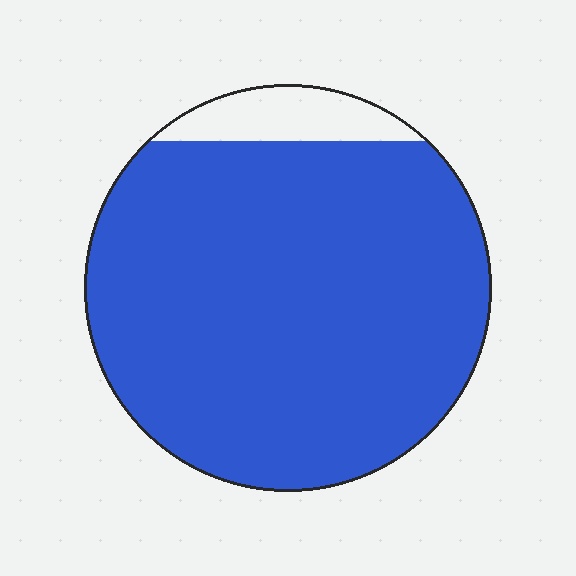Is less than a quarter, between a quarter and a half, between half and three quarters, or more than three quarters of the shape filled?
More than three quarters.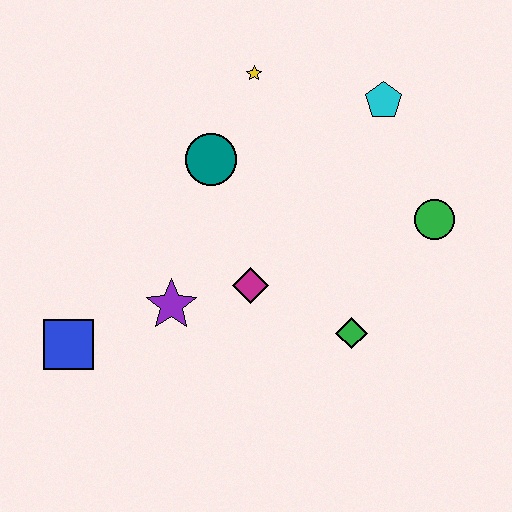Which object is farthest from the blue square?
The cyan pentagon is farthest from the blue square.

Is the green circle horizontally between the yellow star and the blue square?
No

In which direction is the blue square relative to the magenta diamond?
The blue square is to the left of the magenta diamond.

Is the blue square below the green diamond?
Yes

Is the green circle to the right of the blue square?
Yes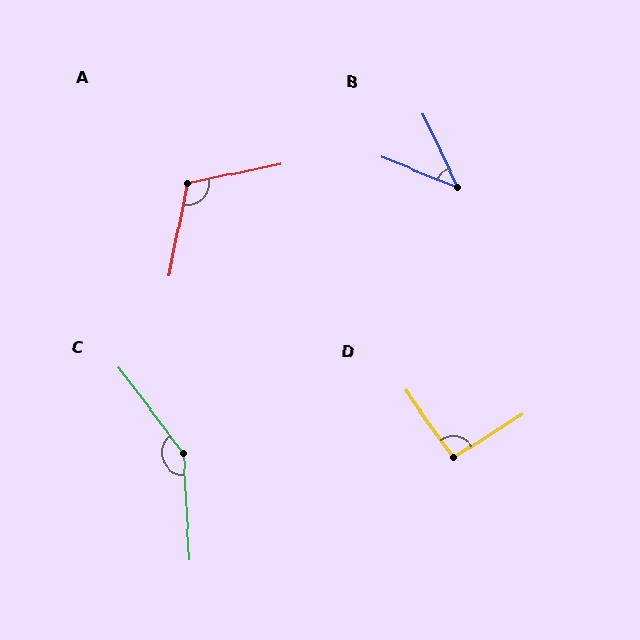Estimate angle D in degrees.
Approximately 94 degrees.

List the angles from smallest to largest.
B (43°), D (94°), A (113°), C (146°).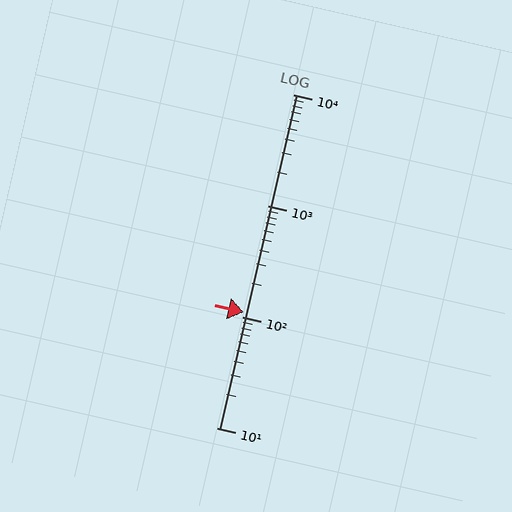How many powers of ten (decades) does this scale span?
The scale spans 3 decades, from 10 to 10000.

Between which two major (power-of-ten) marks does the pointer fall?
The pointer is between 100 and 1000.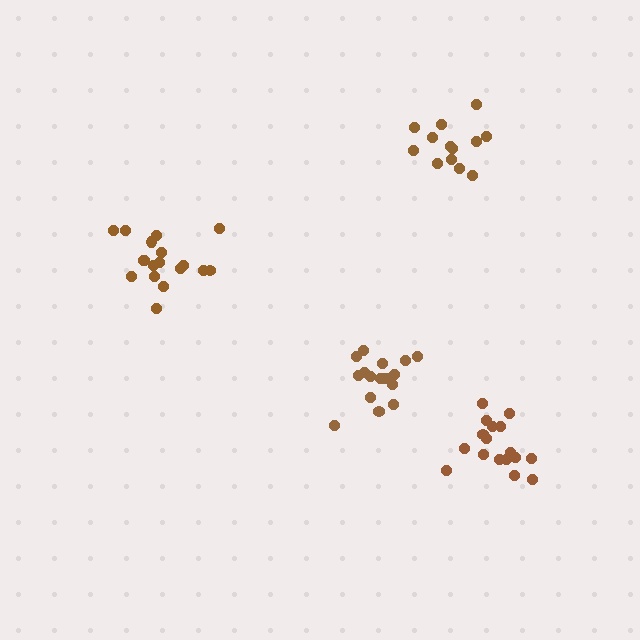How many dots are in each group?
Group 1: 13 dots, Group 2: 17 dots, Group 3: 18 dots, Group 4: 17 dots (65 total).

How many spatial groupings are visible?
There are 4 spatial groupings.